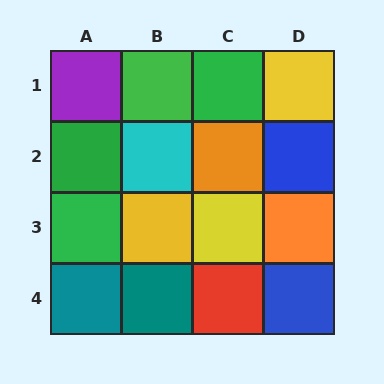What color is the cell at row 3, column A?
Green.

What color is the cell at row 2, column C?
Orange.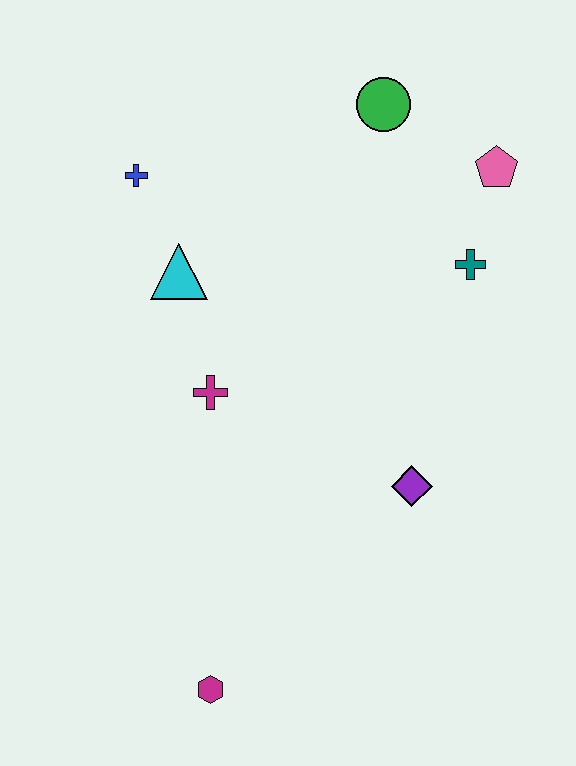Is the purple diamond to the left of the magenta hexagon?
No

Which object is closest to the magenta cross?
The cyan triangle is closest to the magenta cross.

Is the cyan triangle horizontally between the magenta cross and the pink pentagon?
No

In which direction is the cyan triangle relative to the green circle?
The cyan triangle is to the left of the green circle.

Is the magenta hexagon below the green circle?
Yes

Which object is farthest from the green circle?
The magenta hexagon is farthest from the green circle.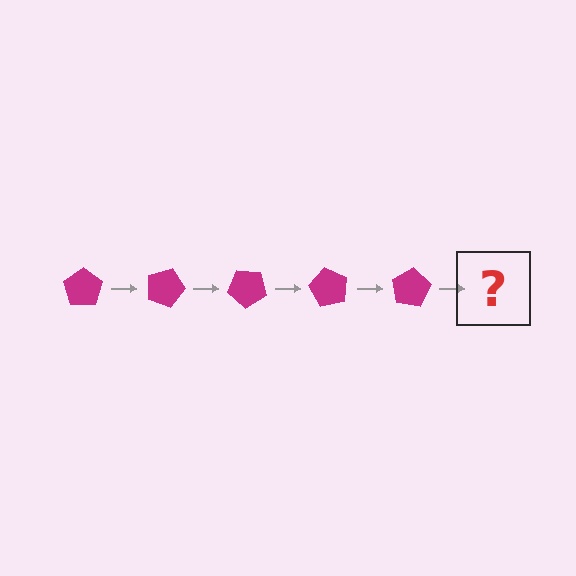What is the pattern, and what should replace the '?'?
The pattern is that the pentagon rotates 20 degrees each step. The '?' should be a magenta pentagon rotated 100 degrees.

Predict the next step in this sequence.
The next step is a magenta pentagon rotated 100 degrees.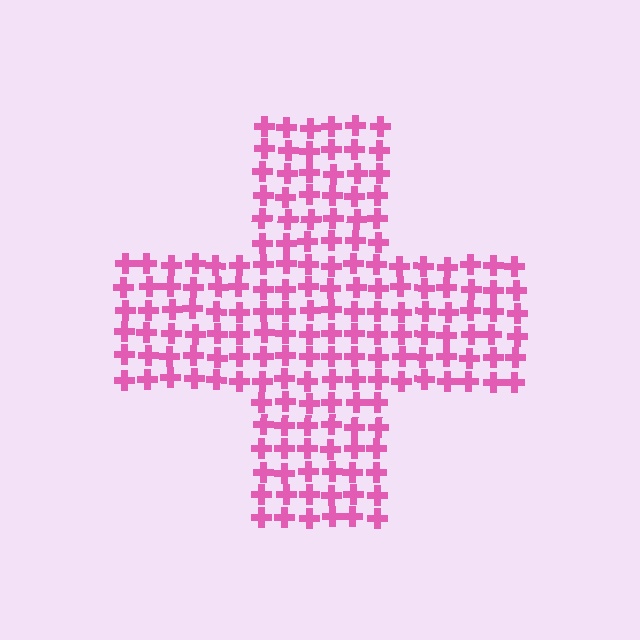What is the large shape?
The large shape is a cross.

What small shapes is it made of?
It is made of small crosses.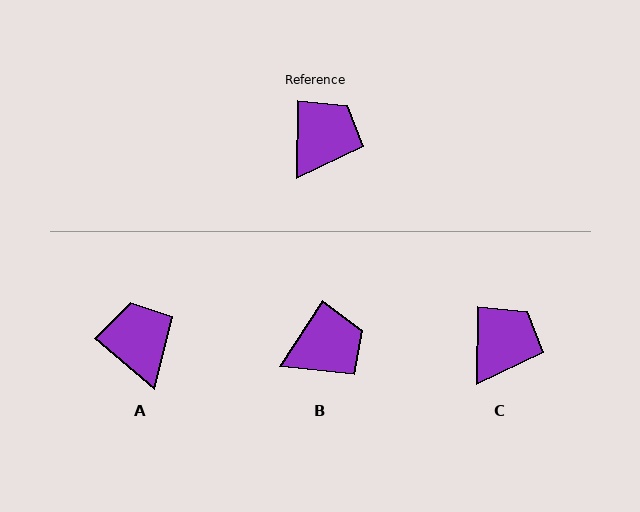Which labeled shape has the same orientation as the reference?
C.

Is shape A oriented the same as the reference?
No, it is off by about 51 degrees.